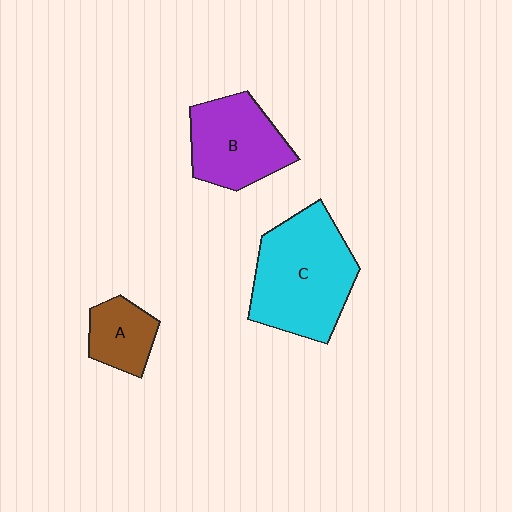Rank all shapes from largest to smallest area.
From largest to smallest: C (cyan), B (purple), A (brown).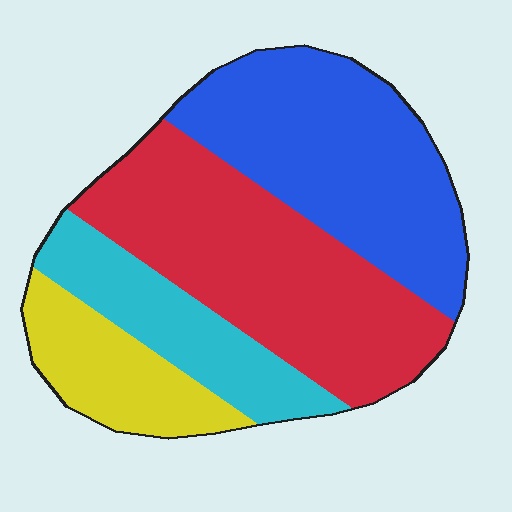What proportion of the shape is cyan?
Cyan covers around 15% of the shape.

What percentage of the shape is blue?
Blue takes up about one third (1/3) of the shape.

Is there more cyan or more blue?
Blue.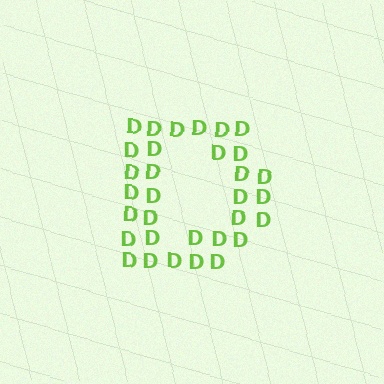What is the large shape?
The large shape is the letter D.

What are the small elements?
The small elements are letter D's.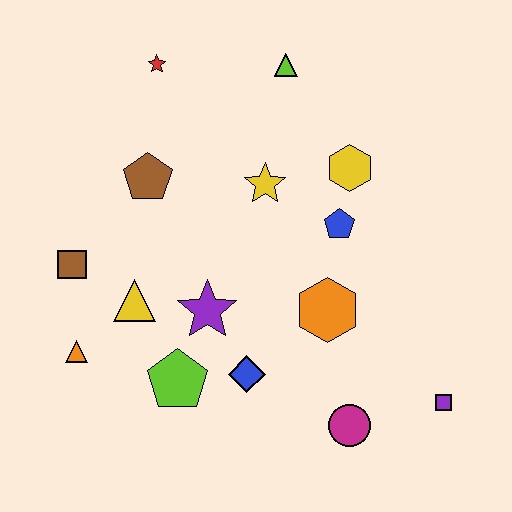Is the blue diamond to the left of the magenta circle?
Yes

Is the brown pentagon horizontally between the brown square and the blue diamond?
Yes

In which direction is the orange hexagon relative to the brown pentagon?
The orange hexagon is to the right of the brown pentagon.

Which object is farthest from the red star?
The purple square is farthest from the red star.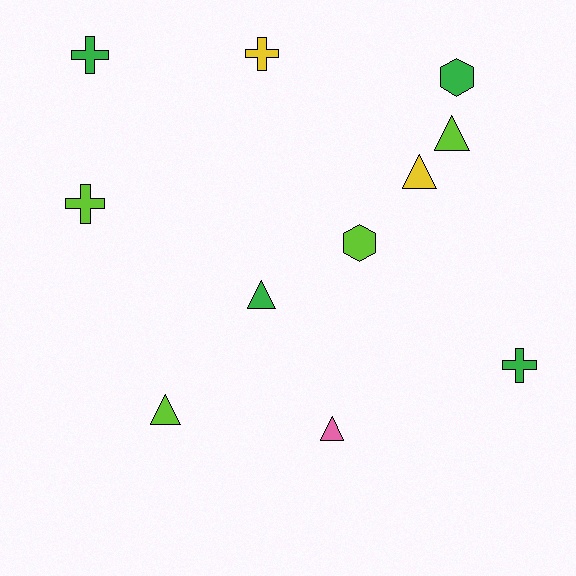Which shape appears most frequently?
Triangle, with 5 objects.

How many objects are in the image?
There are 11 objects.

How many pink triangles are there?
There is 1 pink triangle.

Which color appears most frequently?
Green, with 4 objects.